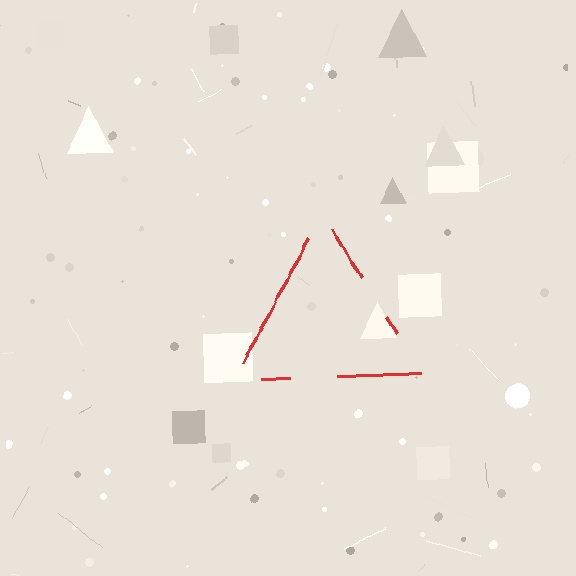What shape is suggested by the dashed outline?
The dashed outline suggests a triangle.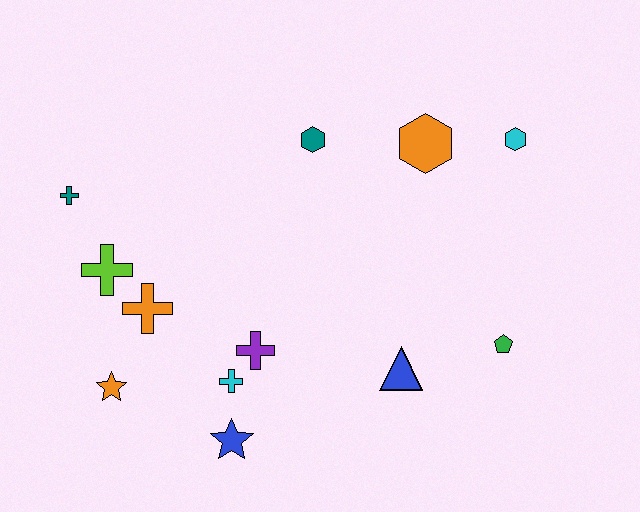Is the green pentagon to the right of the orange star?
Yes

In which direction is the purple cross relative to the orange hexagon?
The purple cross is below the orange hexagon.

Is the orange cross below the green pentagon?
No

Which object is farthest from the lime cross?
The cyan hexagon is farthest from the lime cross.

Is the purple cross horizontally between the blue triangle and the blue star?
Yes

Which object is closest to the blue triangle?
The green pentagon is closest to the blue triangle.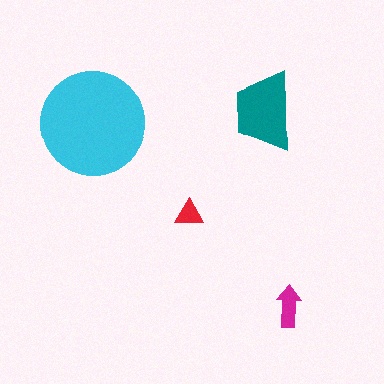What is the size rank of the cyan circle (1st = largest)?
1st.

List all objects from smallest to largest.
The red triangle, the magenta arrow, the teal trapezoid, the cyan circle.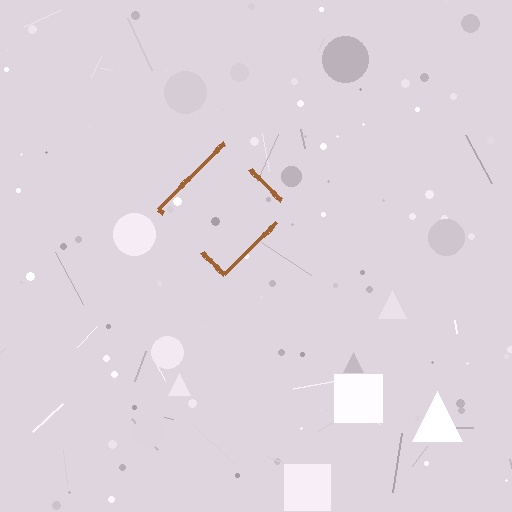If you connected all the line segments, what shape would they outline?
They would outline a diamond.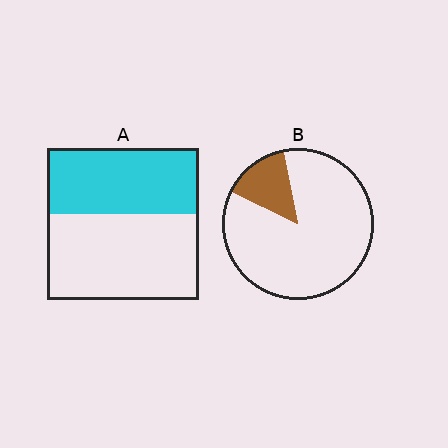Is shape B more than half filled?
No.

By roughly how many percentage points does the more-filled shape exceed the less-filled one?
By roughly 30 percentage points (A over B).